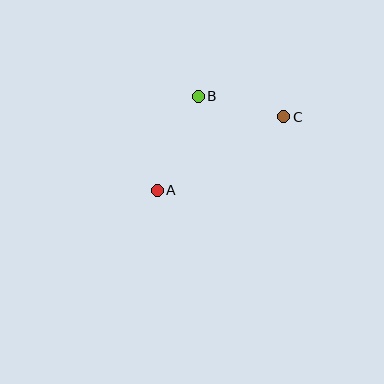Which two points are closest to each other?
Points B and C are closest to each other.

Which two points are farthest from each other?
Points A and C are farthest from each other.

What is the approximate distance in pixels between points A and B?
The distance between A and B is approximately 102 pixels.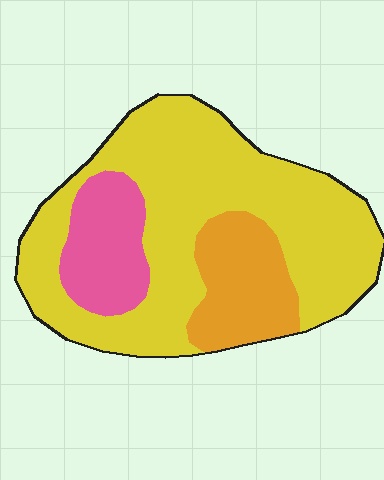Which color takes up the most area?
Yellow, at roughly 65%.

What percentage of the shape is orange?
Orange covers roughly 20% of the shape.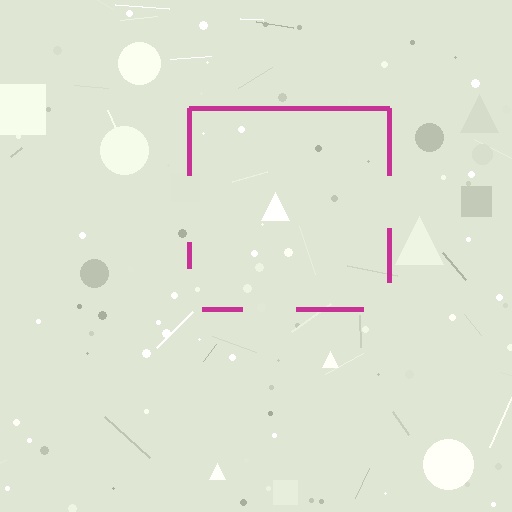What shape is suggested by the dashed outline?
The dashed outline suggests a square.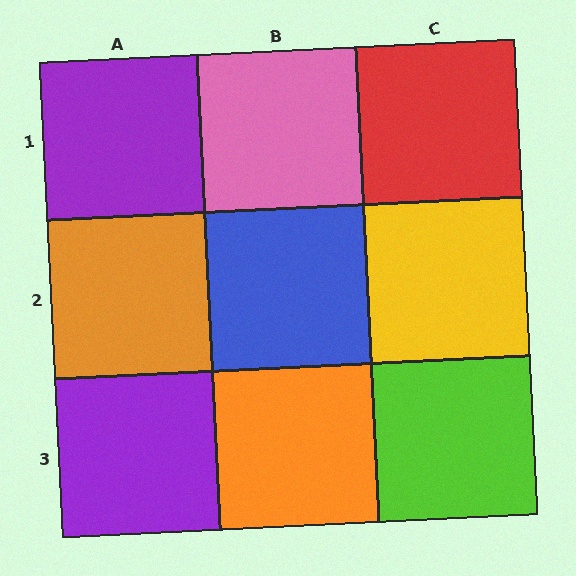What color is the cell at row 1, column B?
Pink.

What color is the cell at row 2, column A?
Orange.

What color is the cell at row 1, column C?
Red.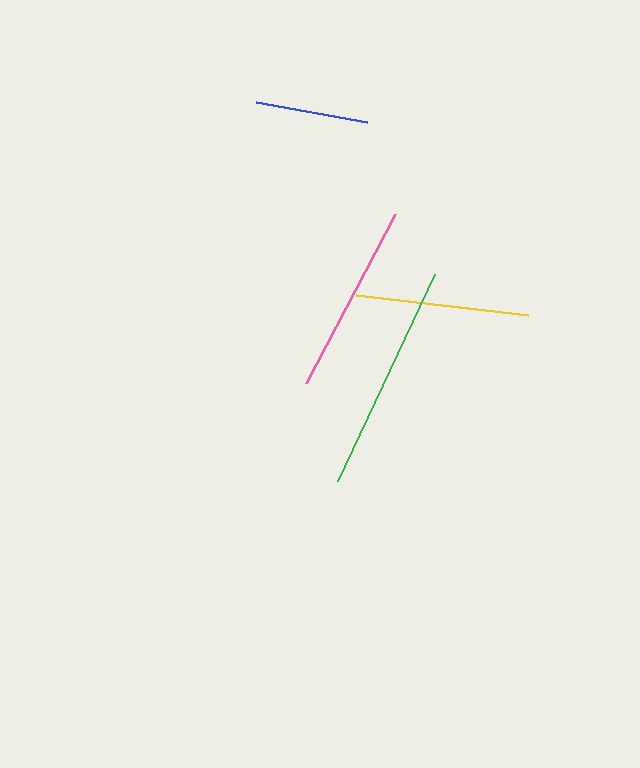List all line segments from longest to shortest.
From longest to shortest: green, pink, yellow, blue.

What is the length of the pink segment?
The pink segment is approximately 191 pixels long.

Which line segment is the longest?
The green line is the longest at approximately 229 pixels.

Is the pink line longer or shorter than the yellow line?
The pink line is longer than the yellow line.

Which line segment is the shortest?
The blue line is the shortest at approximately 113 pixels.